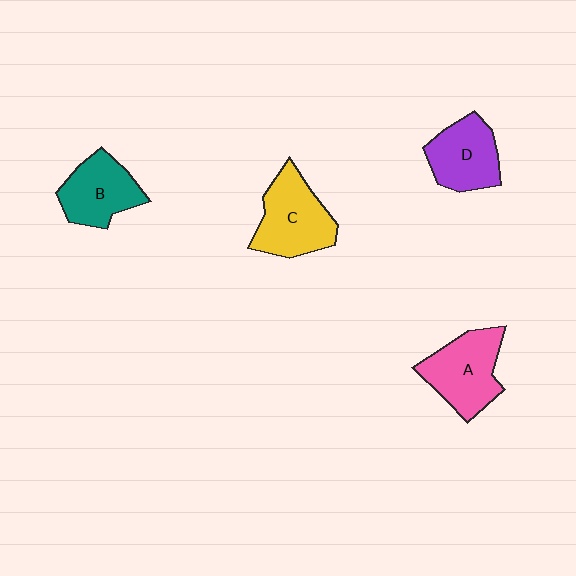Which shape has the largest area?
Shape C (yellow).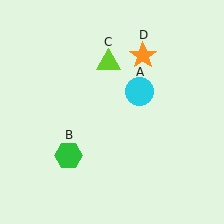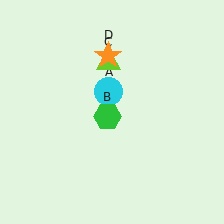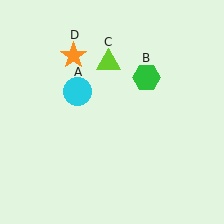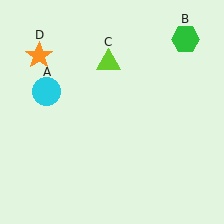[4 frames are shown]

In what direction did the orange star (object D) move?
The orange star (object D) moved left.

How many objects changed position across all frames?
3 objects changed position: cyan circle (object A), green hexagon (object B), orange star (object D).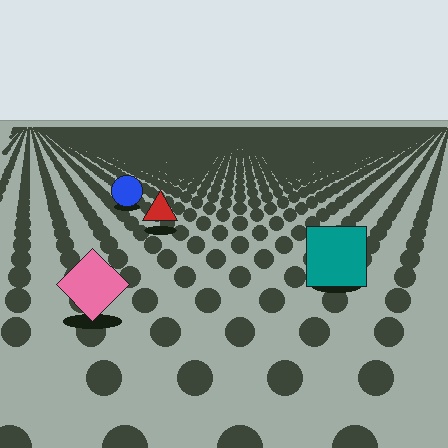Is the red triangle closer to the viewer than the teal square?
No. The teal square is closer — you can tell from the texture gradient: the ground texture is coarser near it.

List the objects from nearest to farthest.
From nearest to farthest: the pink diamond, the teal square, the red triangle, the blue circle.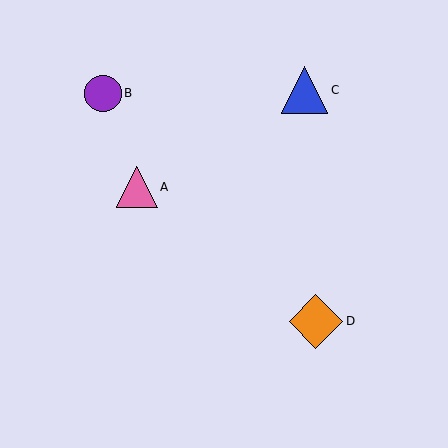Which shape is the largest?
The orange diamond (labeled D) is the largest.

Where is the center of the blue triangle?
The center of the blue triangle is at (304, 90).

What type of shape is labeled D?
Shape D is an orange diamond.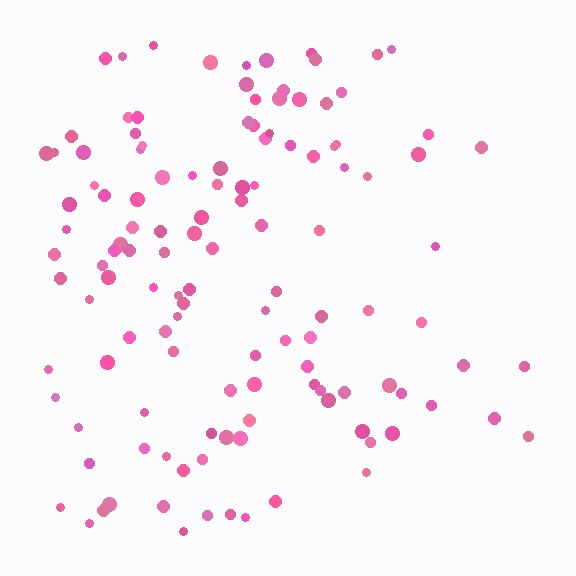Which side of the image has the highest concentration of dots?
The left.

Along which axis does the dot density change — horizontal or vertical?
Horizontal.